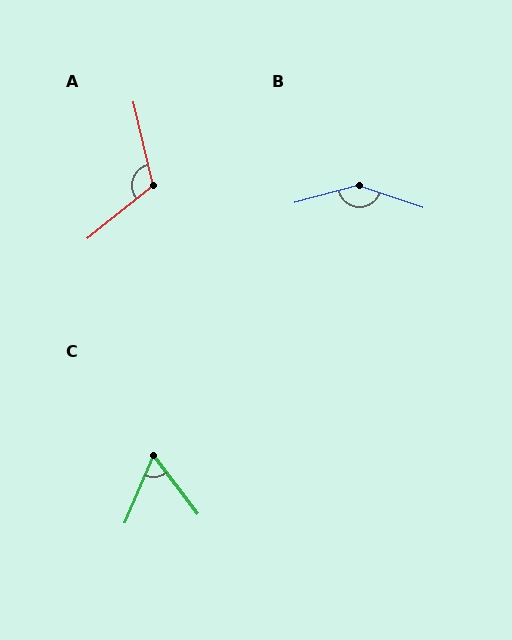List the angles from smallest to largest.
C (61°), A (116°), B (146°).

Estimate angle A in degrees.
Approximately 116 degrees.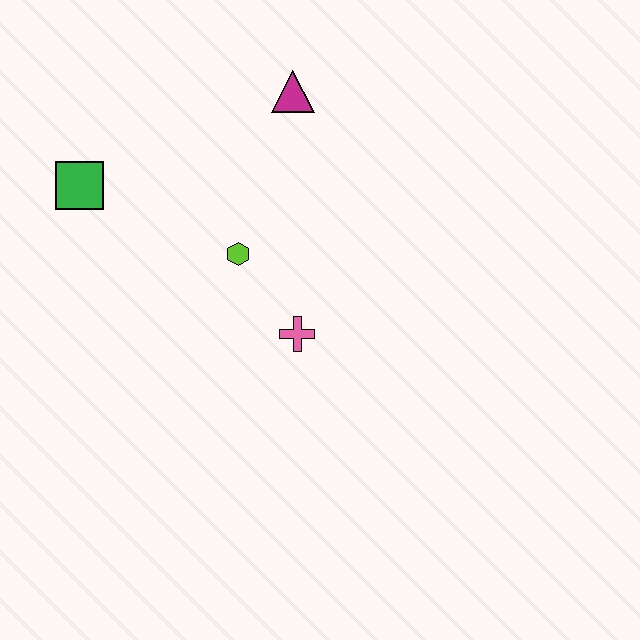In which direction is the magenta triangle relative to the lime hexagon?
The magenta triangle is above the lime hexagon.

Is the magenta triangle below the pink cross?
No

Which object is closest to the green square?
The lime hexagon is closest to the green square.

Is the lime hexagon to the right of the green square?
Yes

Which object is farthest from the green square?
The pink cross is farthest from the green square.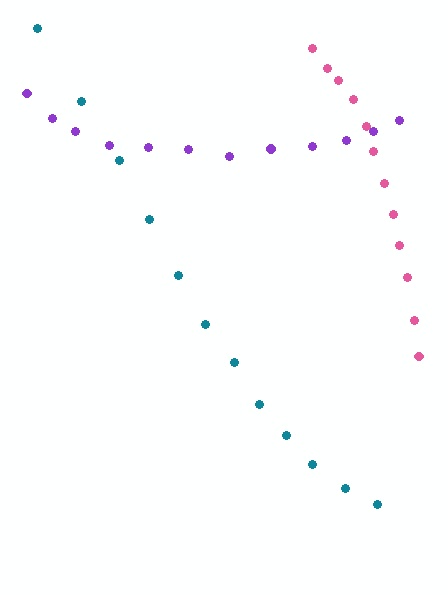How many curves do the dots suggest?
There are 3 distinct paths.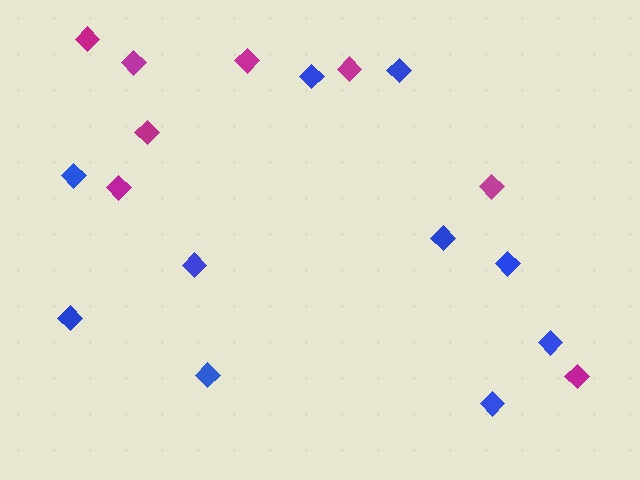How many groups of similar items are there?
There are 2 groups: one group of blue diamonds (10) and one group of magenta diamonds (8).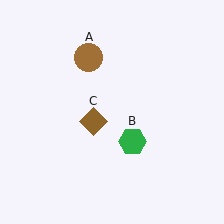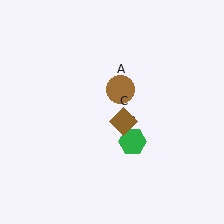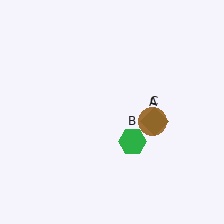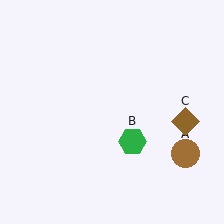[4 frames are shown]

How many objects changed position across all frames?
2 objects changed position: brown circle (object A), brown diamond (object C).